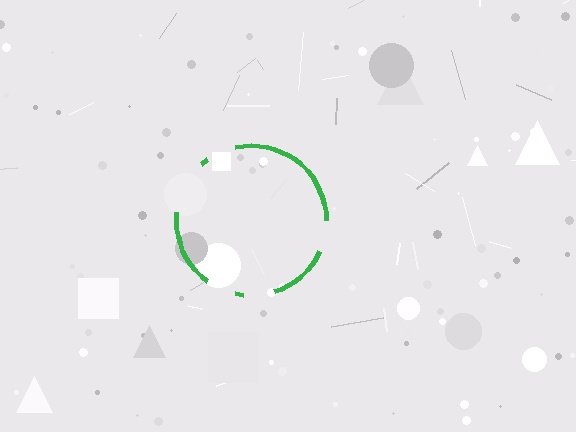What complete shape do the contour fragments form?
The contour fragments form a circle.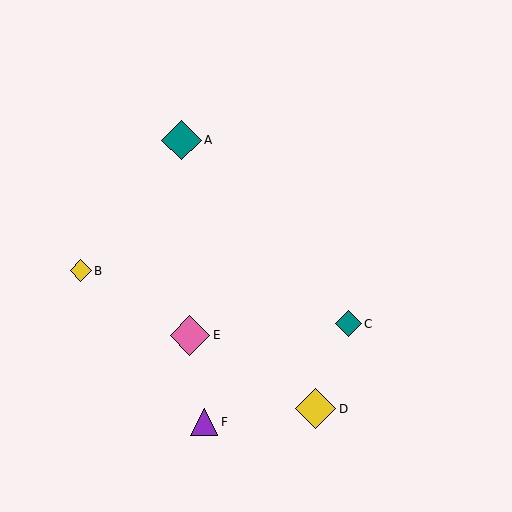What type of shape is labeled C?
Shape C is a teal diamond.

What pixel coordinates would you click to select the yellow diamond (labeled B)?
Click at (81, 271) to select the yellow diamond B.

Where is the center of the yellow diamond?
The center of the yellow diamond is at (316, 409).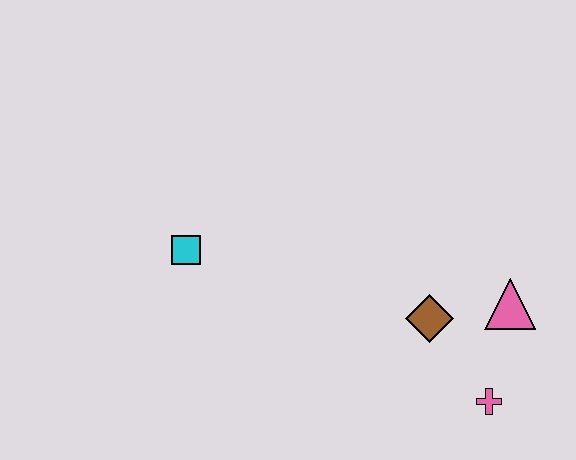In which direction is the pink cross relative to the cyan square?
The pink cross is to the right of the cyan square.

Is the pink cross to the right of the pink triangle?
No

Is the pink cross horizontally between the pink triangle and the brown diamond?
Yes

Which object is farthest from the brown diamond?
The cyan square is farthest from the brown diamond.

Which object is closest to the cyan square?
The brown diamond is closest to the cyan square.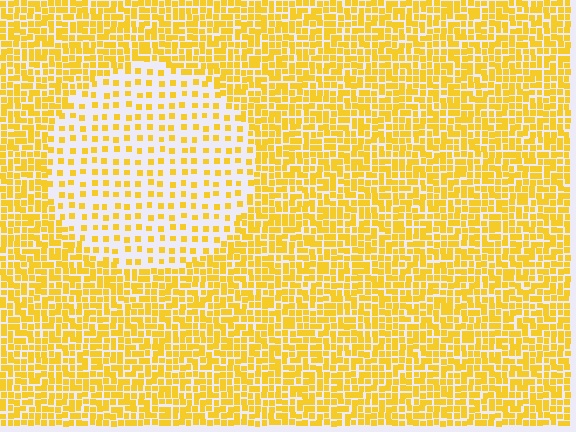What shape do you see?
I see a circle.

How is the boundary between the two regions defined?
The boundary is defined by a change in element density (approximately 2.6x ratio). All elements are the same color, size, and shape.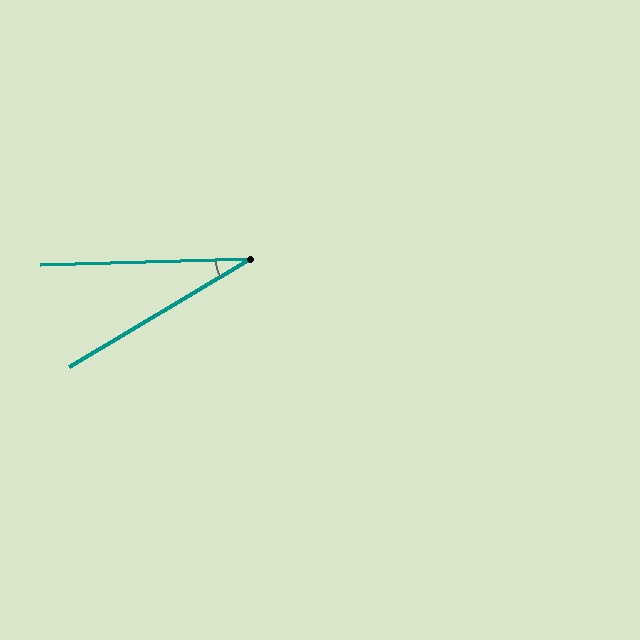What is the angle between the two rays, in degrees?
Approximately 29 degrees.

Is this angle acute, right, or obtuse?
It is acute.